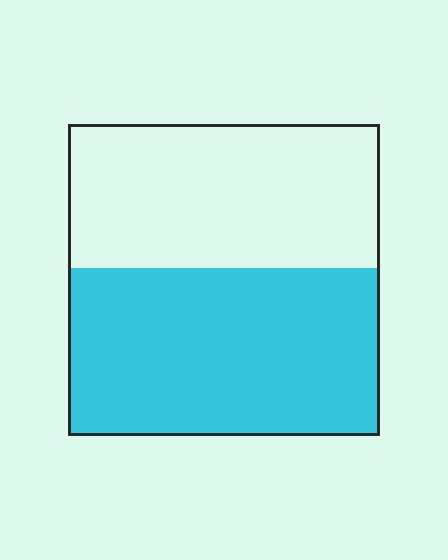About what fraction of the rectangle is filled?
About one half (1/2).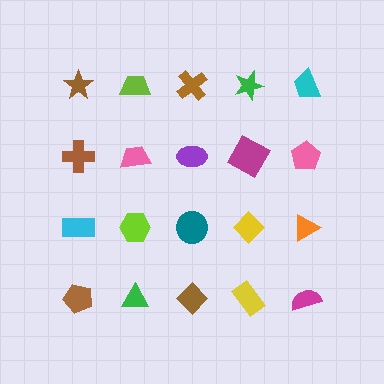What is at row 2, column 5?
A pink pentagon.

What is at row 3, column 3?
A teal circle.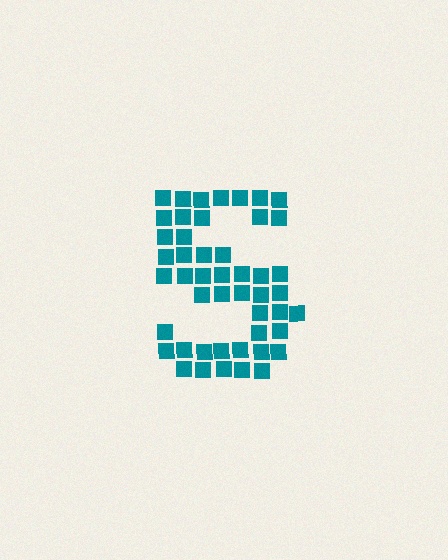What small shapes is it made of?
It is made of small squares.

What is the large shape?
The large shape is the letter S.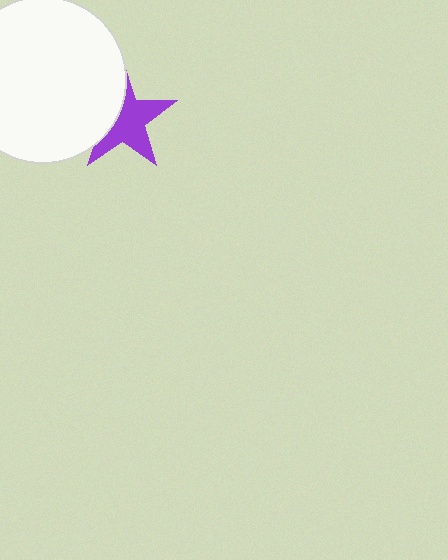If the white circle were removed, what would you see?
You would see the complete purple star.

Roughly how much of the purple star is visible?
About half of it is visible (roughly 61%).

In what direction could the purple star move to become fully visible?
The purple star could move right. That would shift it out from behind the white circle entirely.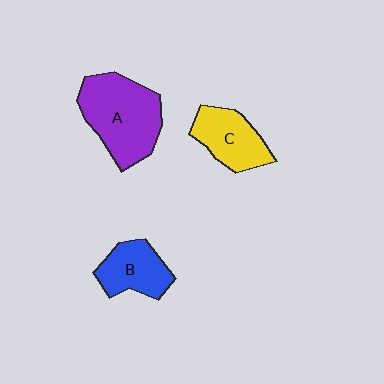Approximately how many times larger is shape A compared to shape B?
Approximately 1.8 times.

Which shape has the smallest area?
Shape B (blue).